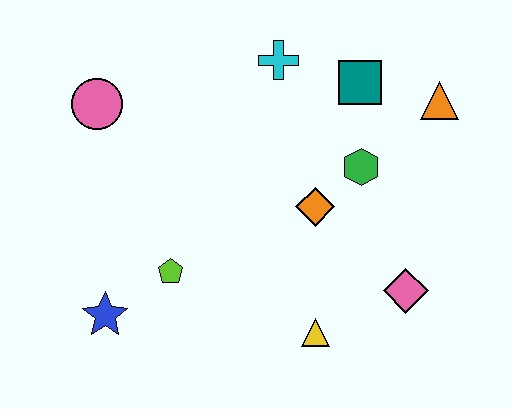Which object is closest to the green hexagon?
The orange diamond is closest to the green hexagon.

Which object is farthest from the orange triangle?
The blue star is farthest from the orange triangle.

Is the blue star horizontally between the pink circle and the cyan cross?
Yes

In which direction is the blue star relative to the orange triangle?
The blue star is to the left of the orange triangle.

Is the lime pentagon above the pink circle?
No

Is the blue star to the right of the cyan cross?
No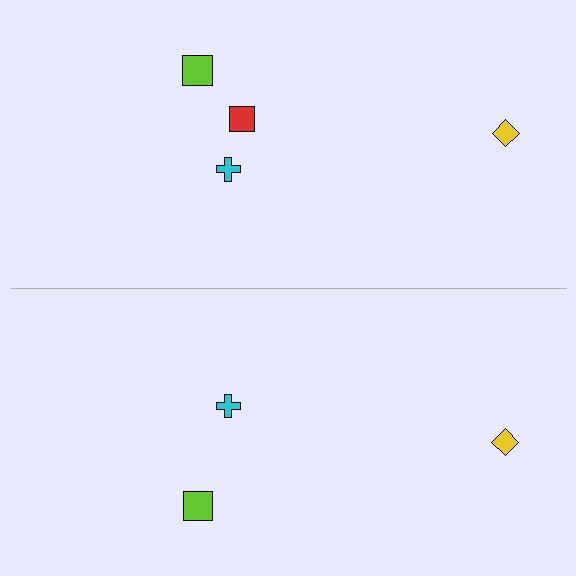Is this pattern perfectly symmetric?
No, the pattern is not perfectly symmetric. A red square is missing from the bottom side.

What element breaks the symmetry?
A red square is missing from the bottom side.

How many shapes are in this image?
There are 7 shapes in this image.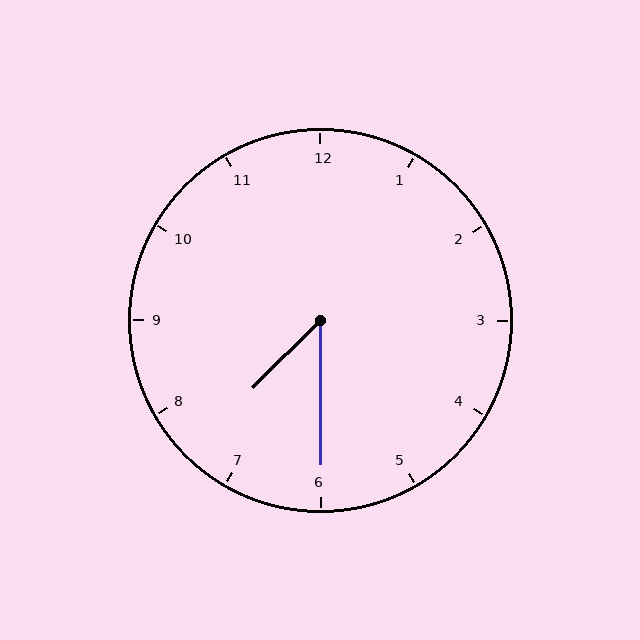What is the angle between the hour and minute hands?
Approximately 45 degrees.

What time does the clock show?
7:30.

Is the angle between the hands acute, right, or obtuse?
It is acute.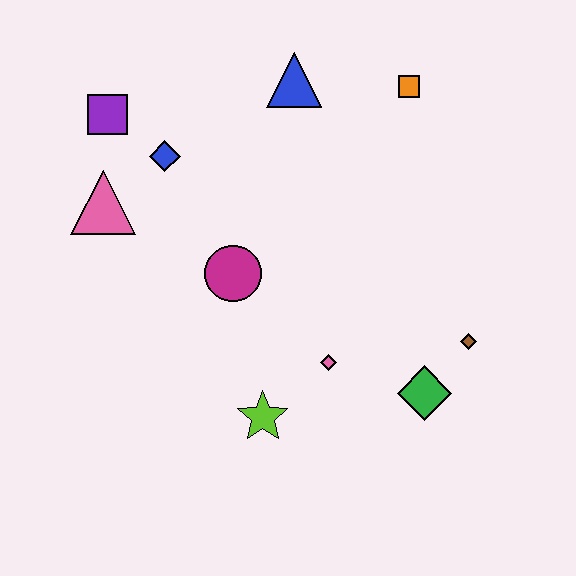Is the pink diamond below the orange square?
Yes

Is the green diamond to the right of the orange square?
Yes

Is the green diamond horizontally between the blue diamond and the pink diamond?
No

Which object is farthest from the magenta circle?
The orange square is farthest from the magenta circle.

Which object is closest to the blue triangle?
The orange square is closest to the blue triangle.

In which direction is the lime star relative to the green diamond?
The lime star is to the left of the green diamond.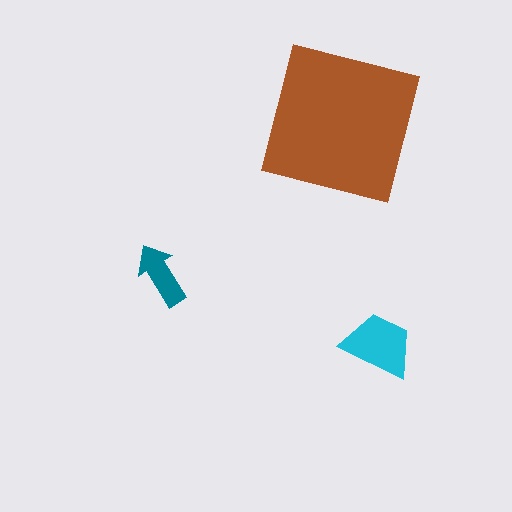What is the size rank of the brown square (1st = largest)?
1st.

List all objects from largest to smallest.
The brown square, the cyan trapezoid, the teal arrow.